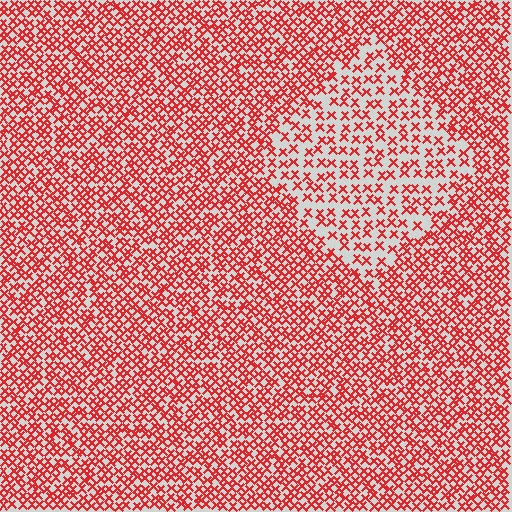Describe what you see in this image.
The image contains small red elements arranged at two different densities. A diamond-shaped region is visible where the elements are less densely packed than the surrounding area.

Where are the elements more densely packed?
The elements are more densely packed outside the diamond boundary.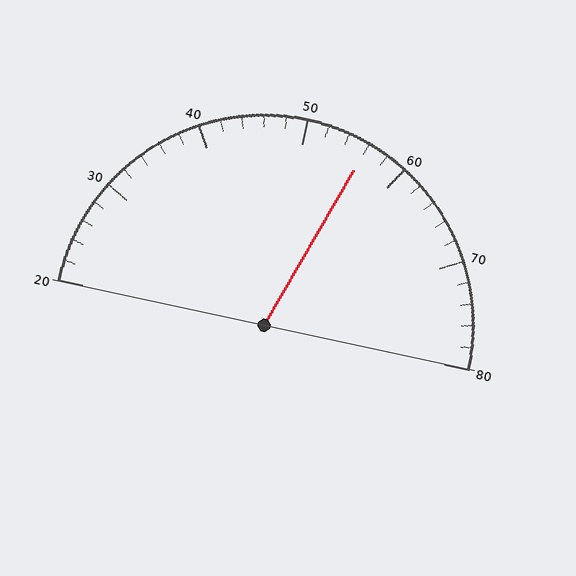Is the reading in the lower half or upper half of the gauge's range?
The reading is in the upper half of the range (20 to 80).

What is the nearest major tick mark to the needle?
The nearest major tick mark is 60.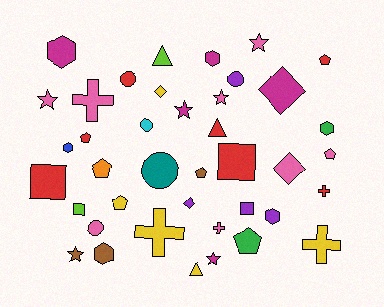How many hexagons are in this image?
There are 6 hexagons.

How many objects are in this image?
There are 40 objects.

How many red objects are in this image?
There are 7 red objects.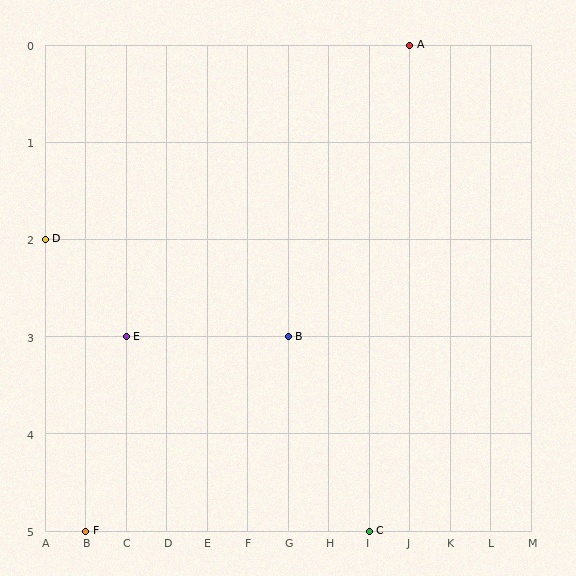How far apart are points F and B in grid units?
Points F and B are 5 columns and 2 rows apart (about 5.4 grid units diagonally).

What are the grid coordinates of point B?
Point B is at grid coordinates (G, 3).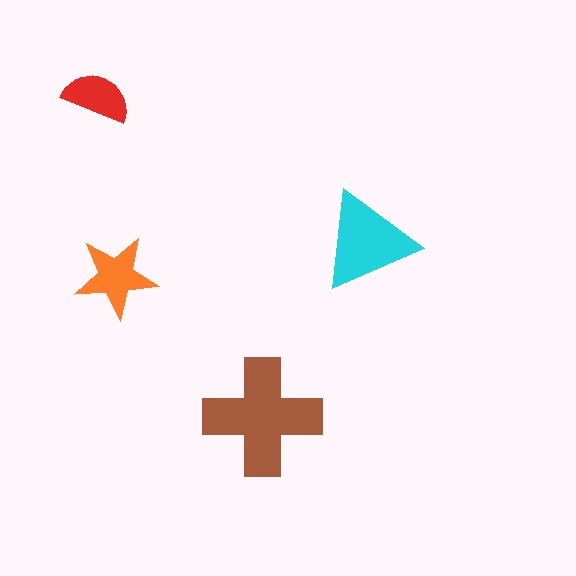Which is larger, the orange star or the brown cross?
The brown cross.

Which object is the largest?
The brown cross.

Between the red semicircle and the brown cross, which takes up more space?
The brown cross.